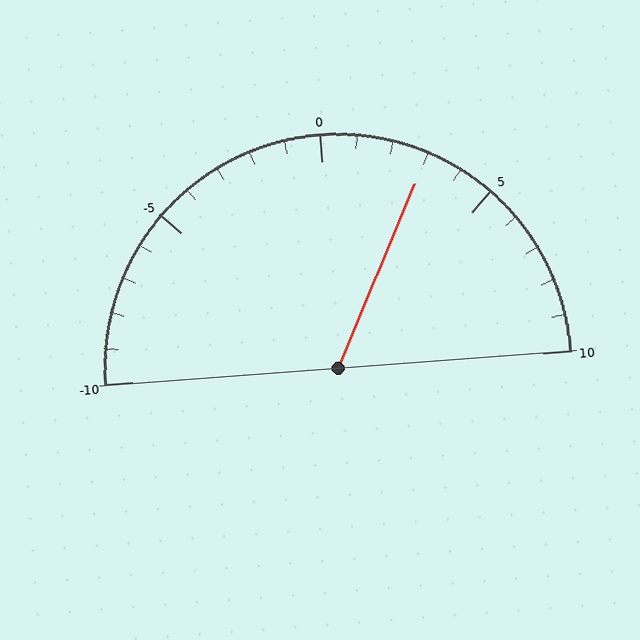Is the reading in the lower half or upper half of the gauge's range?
The reading is in the upper half of the range (-10 to 10).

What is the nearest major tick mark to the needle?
The nearest major tick mark is 5.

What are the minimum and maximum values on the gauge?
The gauge ranges from -10 to 10.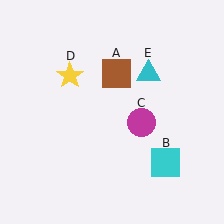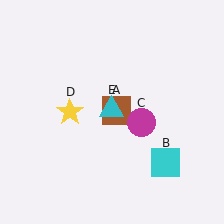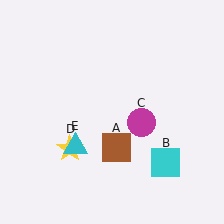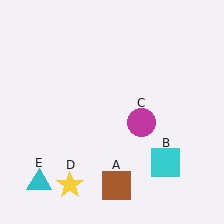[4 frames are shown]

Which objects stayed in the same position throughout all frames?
Cyan square (object B) and magenta circle (object C) remained stationary.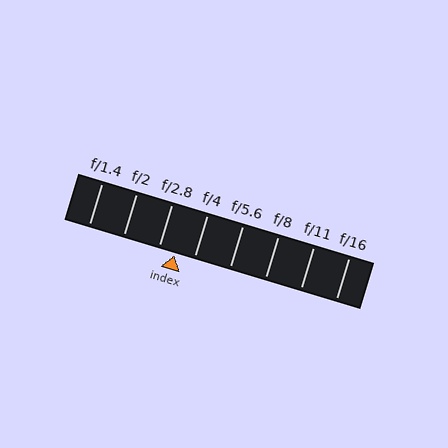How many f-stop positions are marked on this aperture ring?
There are 8 f-stop positions marked.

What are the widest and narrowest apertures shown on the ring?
The widest aperture shown is f/1.4 and the narrowest is f/16.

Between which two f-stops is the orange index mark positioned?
The index mark is between f/2.8 and f/4.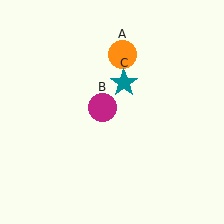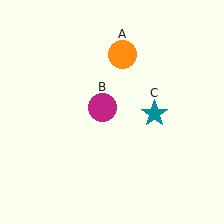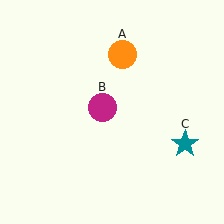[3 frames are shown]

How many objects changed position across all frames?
1 object changed position: teal star (object C).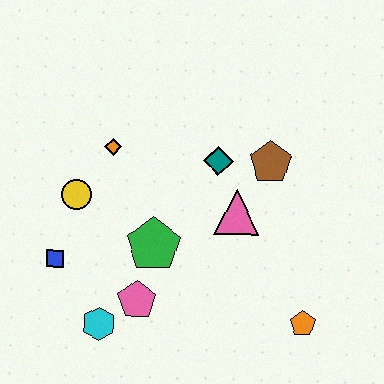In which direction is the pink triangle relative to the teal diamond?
The pink triangle is below the teal diamond.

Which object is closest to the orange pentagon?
The pink triangle is closest to the orange pentagon.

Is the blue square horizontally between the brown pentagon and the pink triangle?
No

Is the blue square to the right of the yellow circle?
No